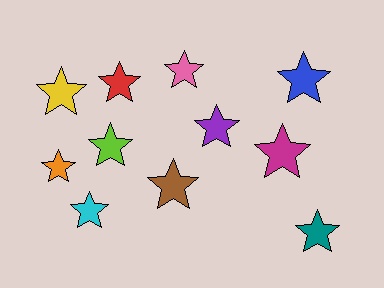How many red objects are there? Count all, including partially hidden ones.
There is 1 red object.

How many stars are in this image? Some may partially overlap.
There are 11 stars.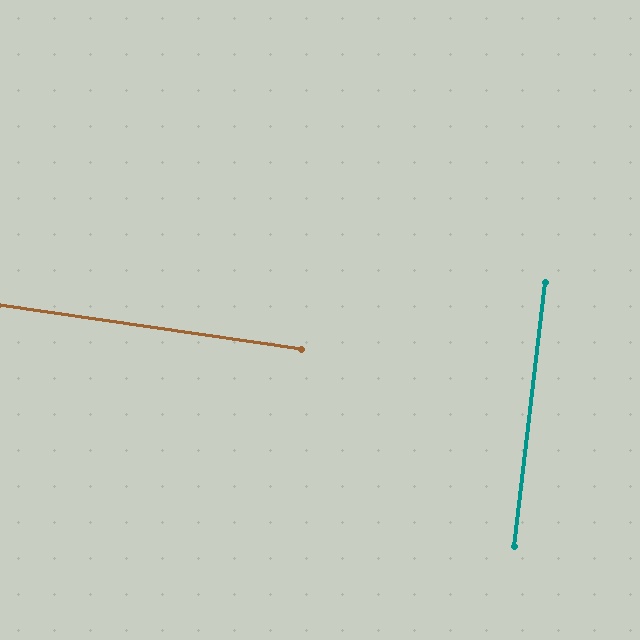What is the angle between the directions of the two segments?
Approximately 88 degrees.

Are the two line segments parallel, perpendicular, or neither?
Perpendicular — they meet at approximately 88°.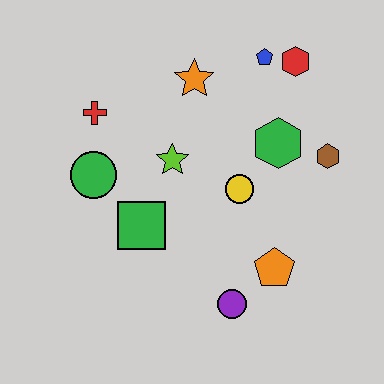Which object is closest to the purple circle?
The orange pentagon is closest to the purple circle.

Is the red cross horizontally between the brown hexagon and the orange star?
No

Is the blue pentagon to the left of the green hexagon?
Yes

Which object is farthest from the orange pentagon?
The red cross is farthest from the orange pentagon.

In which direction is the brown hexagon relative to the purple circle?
The brown hexagon is above the purple circle.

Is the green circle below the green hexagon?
Yes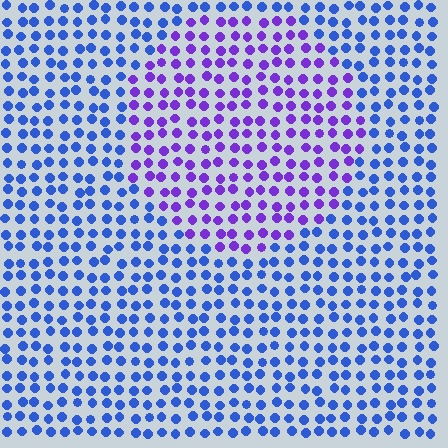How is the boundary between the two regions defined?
The boundary is defined purely by a slight shift in hue (about 44 degrees). Spacing, size, and orientation are identical on both sides.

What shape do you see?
I see a circle.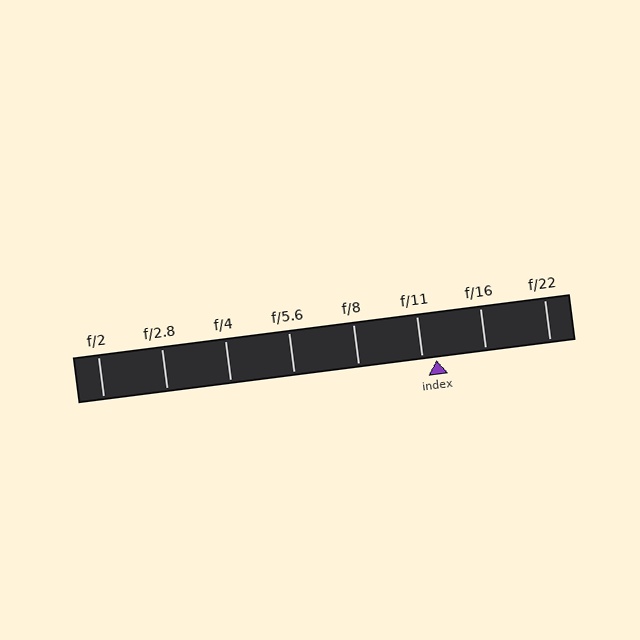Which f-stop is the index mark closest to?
The index mark is closest to f/11.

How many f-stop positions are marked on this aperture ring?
There are 8 f-stop positions marked.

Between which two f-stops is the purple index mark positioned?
The index mark is between f/11 and f/16.